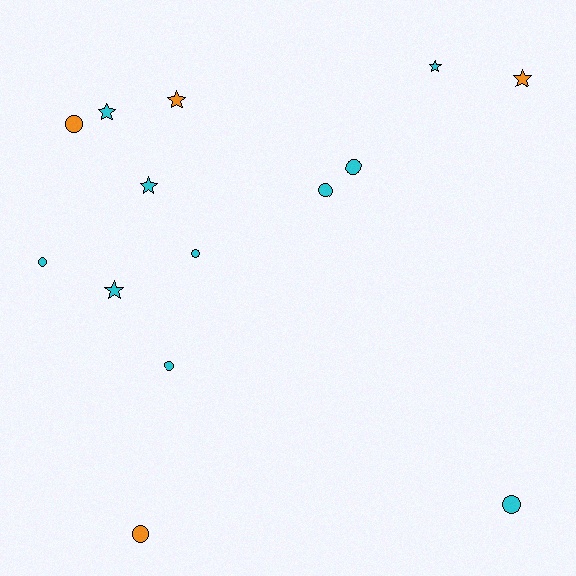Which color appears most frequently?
Cyan, with 10 objects.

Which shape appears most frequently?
Circle, with 8 objects.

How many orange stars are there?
There are 2 orange stars.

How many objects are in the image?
There are 14 objects.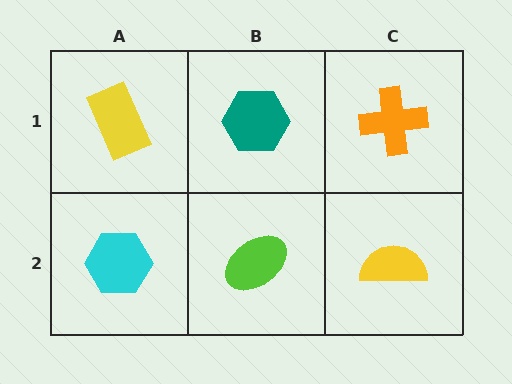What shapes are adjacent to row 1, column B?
A lime ellipse (row 2, column B), a yellow rectangle (row 1, column A), an orange cross (row 1, column C).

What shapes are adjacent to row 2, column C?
An orange cross (row 1, column C), a lime ellipse (row 2, column B).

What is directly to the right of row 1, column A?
A teal hexagon.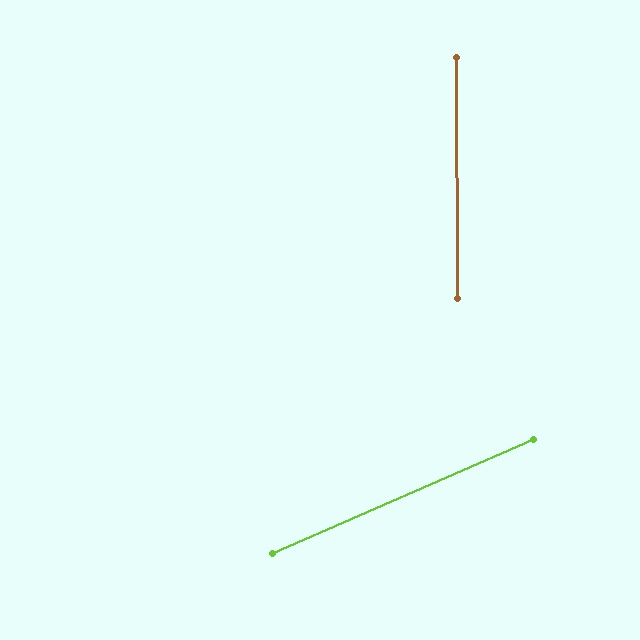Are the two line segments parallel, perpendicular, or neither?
Neither parallel nor perpendicular — they differ by about 67°.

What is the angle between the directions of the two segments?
Approximately 67 degrees.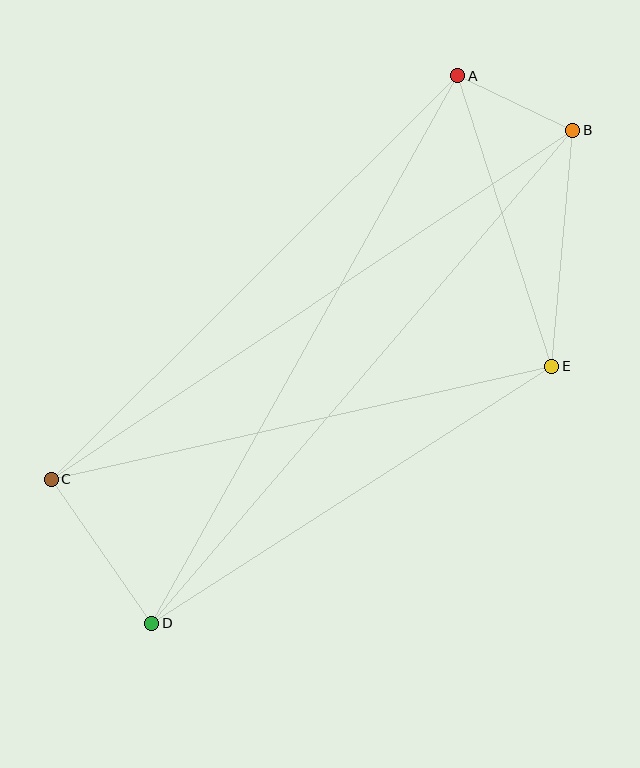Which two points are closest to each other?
Points A and B are closest to each other.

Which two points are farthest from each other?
Points B and D are farthest from each other.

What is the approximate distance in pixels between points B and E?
The distance between B and E is approximately 237 pixels.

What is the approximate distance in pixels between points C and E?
The distance between C and E is approximately 513 pixels.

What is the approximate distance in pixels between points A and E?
The distance between A and E is approximately 305 pixels.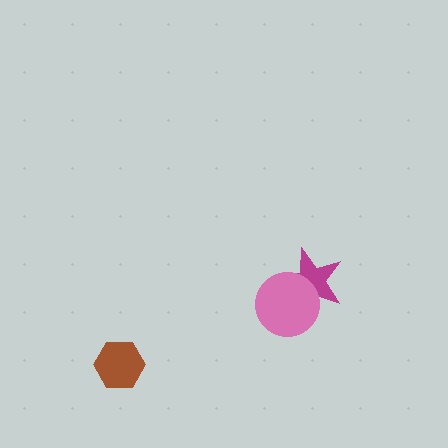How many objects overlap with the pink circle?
1 object overlaps with the pink circle.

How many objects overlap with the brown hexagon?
0 objects overlap with the brown hexagon.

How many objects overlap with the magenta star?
1 object overlaps with the magenta star.